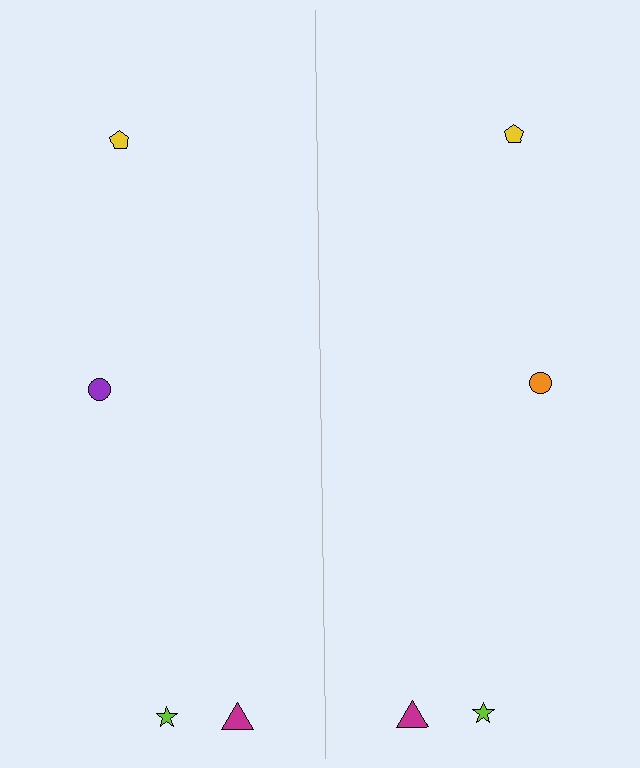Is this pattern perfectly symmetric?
No, the pattern is not perfectly symmetric. The orange circle on the right side breaks the symmetry — its mirror counterpart is purple.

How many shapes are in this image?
There are 8 shapes in this image.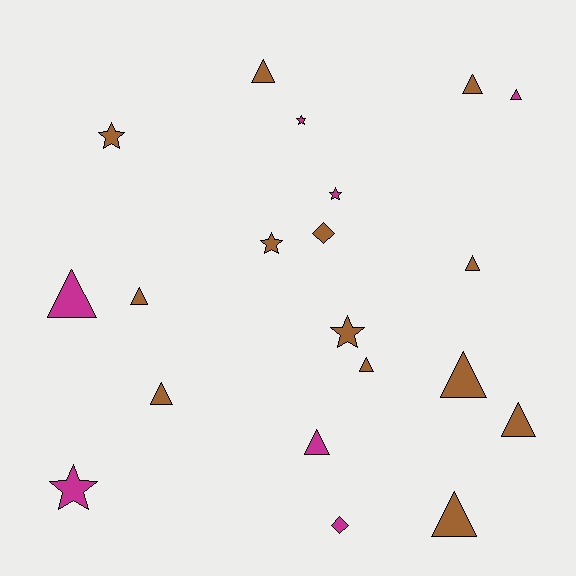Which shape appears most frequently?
Triangle, with 12 objects.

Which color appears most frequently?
Brown, with 13 objects.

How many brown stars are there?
There are 3 brown stars.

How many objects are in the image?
There are 20 objects.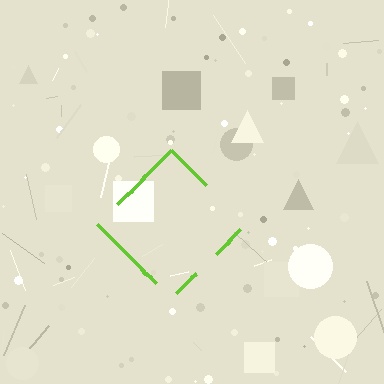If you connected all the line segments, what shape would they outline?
They would outline a diamond.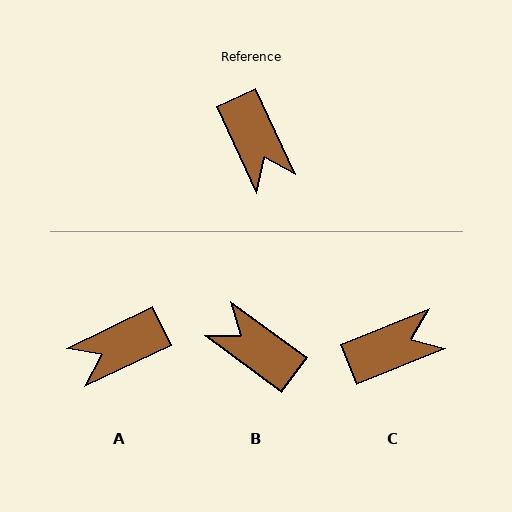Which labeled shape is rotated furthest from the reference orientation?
B, about 151 degrees away.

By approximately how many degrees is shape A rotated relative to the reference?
Approximately 89 degrees clockwise.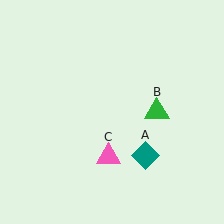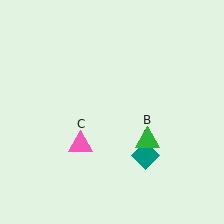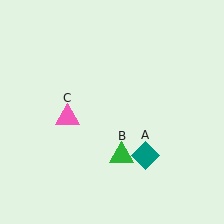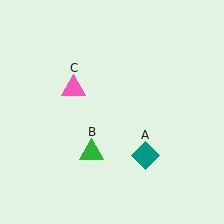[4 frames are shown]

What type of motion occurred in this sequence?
The green triangle (object B), pink triangle (object C) rotated clockwise around the center of the scene.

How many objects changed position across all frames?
2 objects changed position: green triangle (object B), pink triangle (object C).